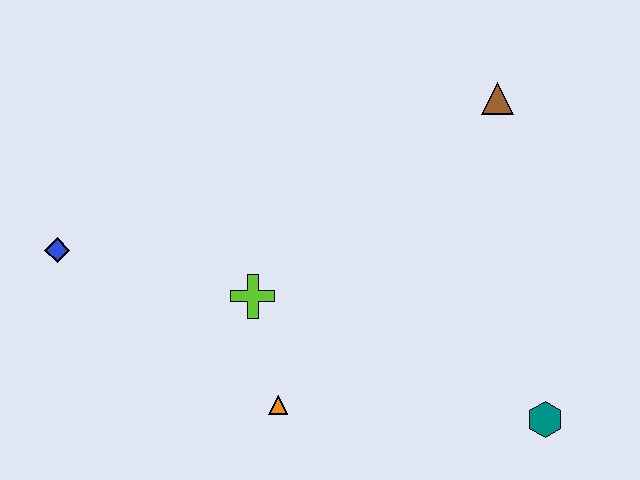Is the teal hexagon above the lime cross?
No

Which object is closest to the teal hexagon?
The orange triangle is closest to the teal hexagon.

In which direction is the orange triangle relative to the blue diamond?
The orange triangle is to the right of the blue diamond.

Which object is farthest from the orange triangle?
The brown triangle is farthest from the orange triangle.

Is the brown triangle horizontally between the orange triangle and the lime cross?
No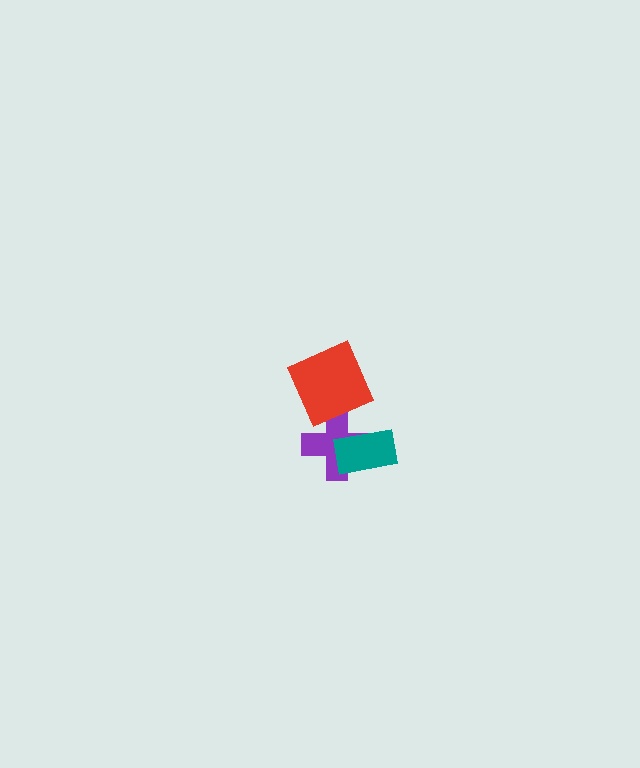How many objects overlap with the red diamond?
1 object overlaps with the red diamond.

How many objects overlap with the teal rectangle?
1 object overlaps with the teal rectangle.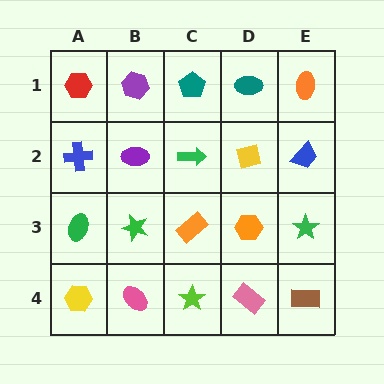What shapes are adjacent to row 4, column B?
A green star (row 3, column B), a yellow hexagon (row 4, column A), a lime star (row 4, column C).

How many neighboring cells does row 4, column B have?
3.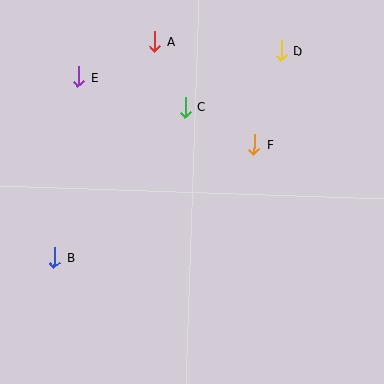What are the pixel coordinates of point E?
Point E is at (78, 77).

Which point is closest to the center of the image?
Point F at (254, 145) is closest to the center.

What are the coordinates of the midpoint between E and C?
The midpoint between E and C is at (132, 92).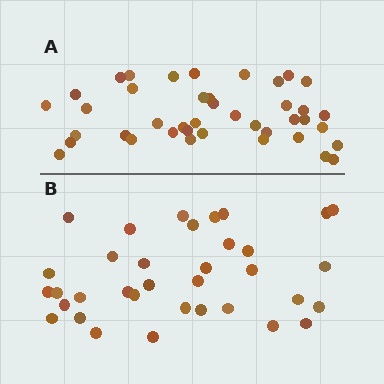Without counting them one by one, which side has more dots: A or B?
Region A (the top region) has more dots.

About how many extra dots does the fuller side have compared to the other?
Region A has about 6 more dots than region B.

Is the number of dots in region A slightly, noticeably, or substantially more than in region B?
Region A has only slightly more — the two regions are fairly close. The ratio is roughly 1.2 to 1.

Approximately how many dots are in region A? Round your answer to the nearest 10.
About 40 dots. (The exact count is 41, which rounds to 40.)